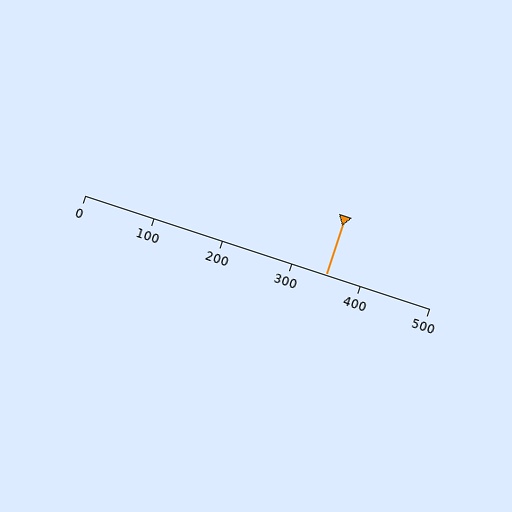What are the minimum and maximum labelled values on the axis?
The axis runs from 0 to 500.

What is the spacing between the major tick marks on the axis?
The major ticks are spaced 100 apart.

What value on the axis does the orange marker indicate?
The marker indicates approximately 350.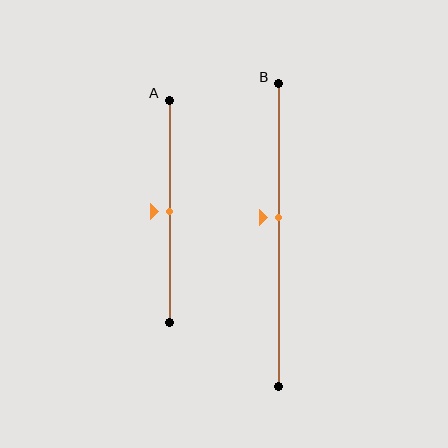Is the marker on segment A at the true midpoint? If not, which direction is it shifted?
Yes, the marker on segment A is at the true midpoint.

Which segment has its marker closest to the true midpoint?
Segment A has its marker closest to the true midpoint.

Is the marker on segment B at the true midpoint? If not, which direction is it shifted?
No, the marker on segment B is shifted upward by about 6% of the segment length.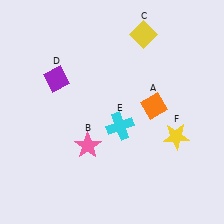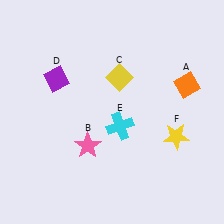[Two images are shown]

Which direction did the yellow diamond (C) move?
The yellow diamond (C) moved down.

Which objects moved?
The objects that moved are: the orange diamond (A), the yellow diamond (C).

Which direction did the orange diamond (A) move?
The orange diamond (A) moved right.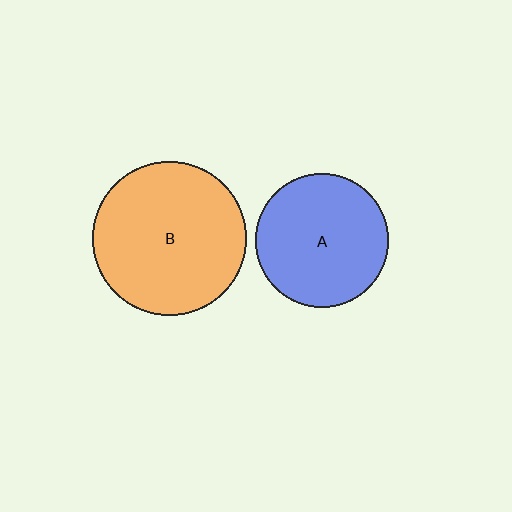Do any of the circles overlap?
No, none of the circles overlap.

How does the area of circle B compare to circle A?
Approximately 1.3 times.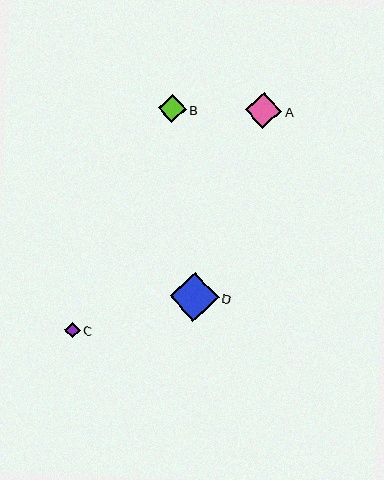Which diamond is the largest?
Diamond D is the largest with a size of approximately 49 pixels.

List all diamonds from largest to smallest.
From largest to smallest: D, A, B, C.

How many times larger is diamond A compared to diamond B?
Diamond A is approximately 1.3 times the size of diamond B.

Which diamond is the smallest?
Diamond C is the smallest with a size of approximately 15 pixels.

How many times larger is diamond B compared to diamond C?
Diamond B is approximately 1.8 times the size of diamond C.